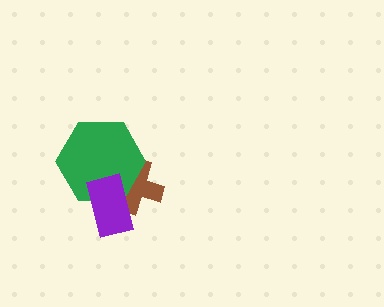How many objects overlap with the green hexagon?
2 objects overlap with the green hexagon.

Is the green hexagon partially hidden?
Yes, it is partially covered by another shape.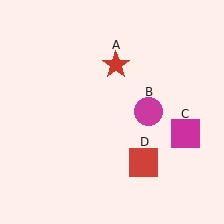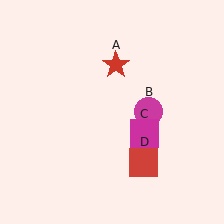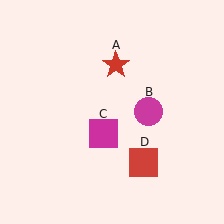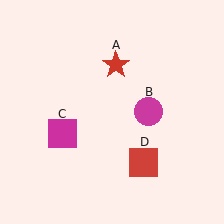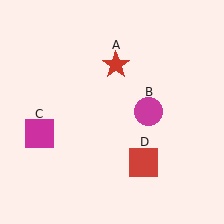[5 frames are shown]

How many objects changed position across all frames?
1 object changed position: magenta square (object C).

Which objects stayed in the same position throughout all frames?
Red star (object A) and magenta circle (object B) and red square (object D) remained stationary.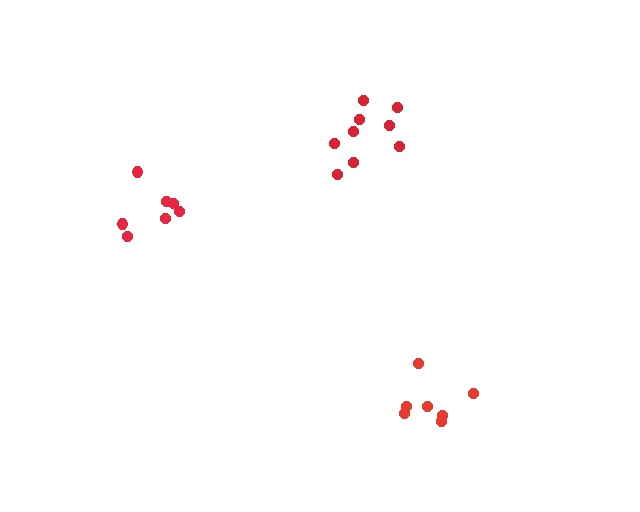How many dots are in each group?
Group 1: 9 dots, Group 2: 7 dots, Group 3: 7 dots (23 total).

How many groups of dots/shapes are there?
There are 3 groups.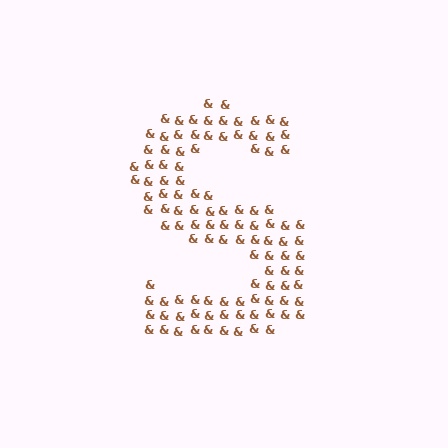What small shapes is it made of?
It is made of small ampersands.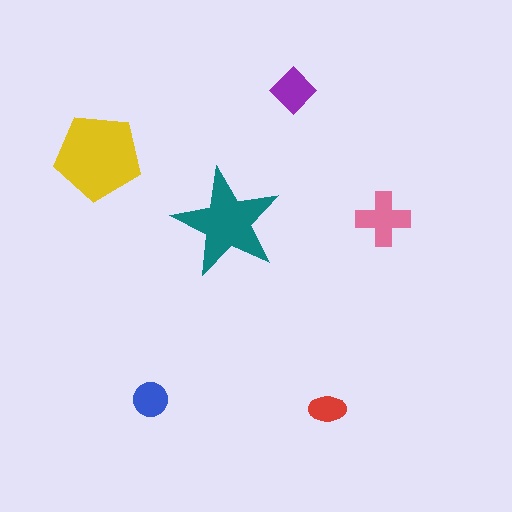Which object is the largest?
The yellow pentagon.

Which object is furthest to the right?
The pink cross is rightmost.